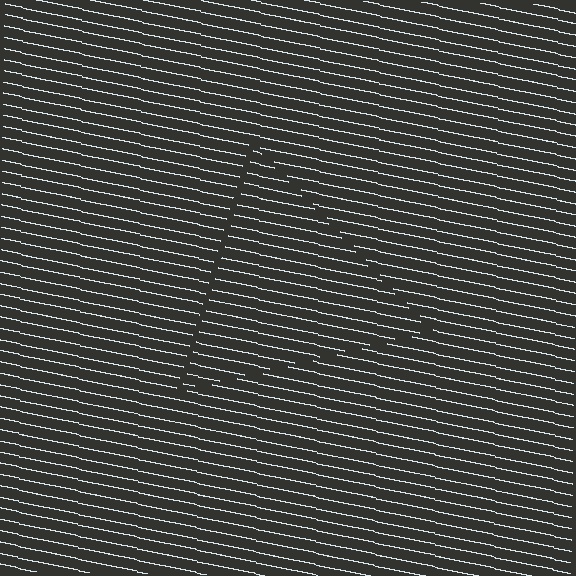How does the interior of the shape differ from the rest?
The interior of the shape contains the same grating, shifted by half a period — the contour is defined by the phase discontinuity where line-ends from the inner and outer gratings abut.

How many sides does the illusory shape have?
3 sides — the line-ends trace a triangle.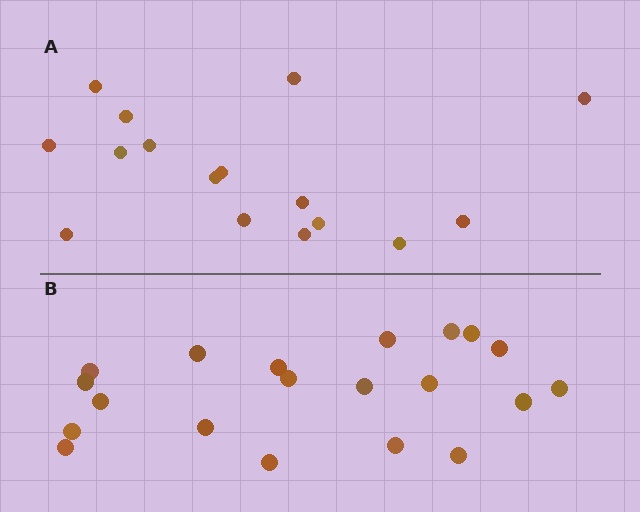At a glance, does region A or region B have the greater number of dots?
Region B (the bottom region) has more dots.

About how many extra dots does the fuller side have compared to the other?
Region B has about 4 more dots than region A.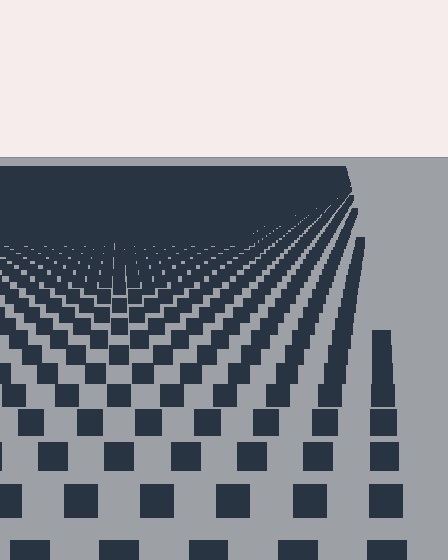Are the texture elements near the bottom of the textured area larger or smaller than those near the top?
Larger. Near the bottom, elements are closer to the viewer and appear at a bigger on-screen size.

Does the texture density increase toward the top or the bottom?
Density increases toward the top.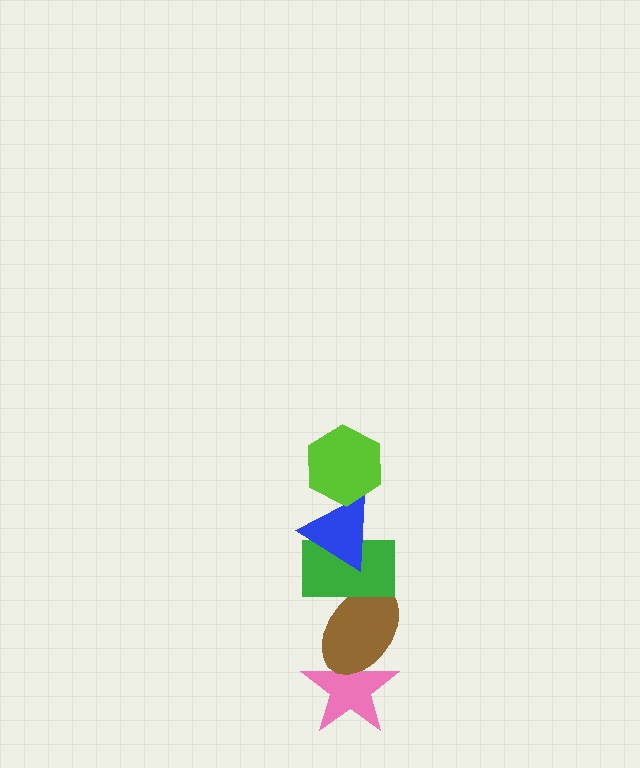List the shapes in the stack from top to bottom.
From top to bottom: the lime hexagon, the blue triangle, the green rectangle, the brown ellipse, the pink star.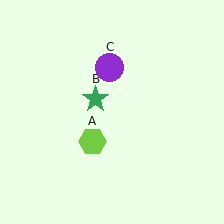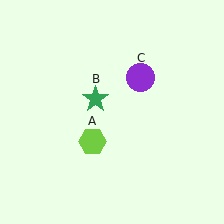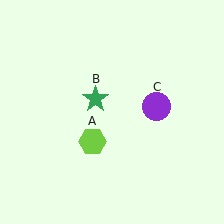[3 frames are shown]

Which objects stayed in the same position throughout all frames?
Lime hexagon (object A) and green star (object B) remained stationary.